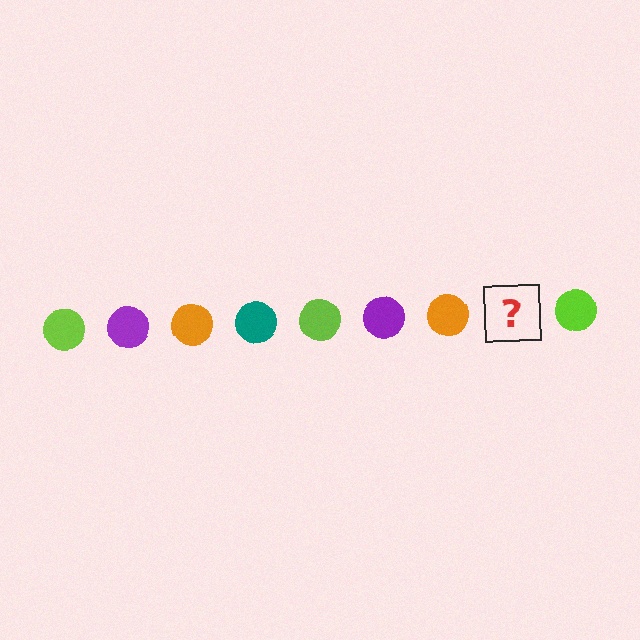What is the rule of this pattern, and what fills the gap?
The rule is that the pattern cycles through lime, purple, orange, teal circles. The gap should be filled with a teal circle.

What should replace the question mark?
The question mark should be replaced with a teal circle.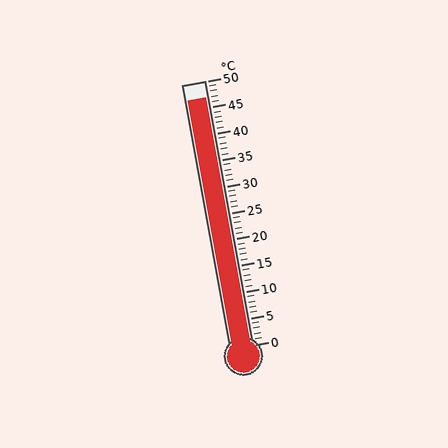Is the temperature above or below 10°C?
The temperature is above 10°C.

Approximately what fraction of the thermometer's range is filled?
The thermometer is filled to approximately 95% of its range.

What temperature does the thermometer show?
The thermometer shows approximately 47°C.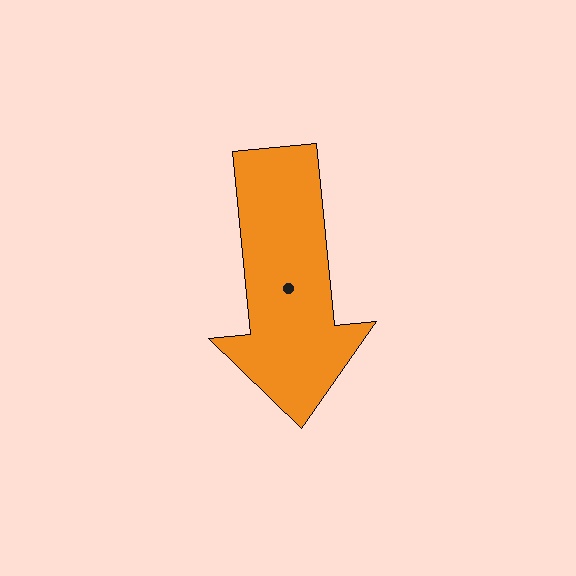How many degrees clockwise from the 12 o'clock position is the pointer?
Approximately 175 degrees.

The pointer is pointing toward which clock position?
Roughly 6 o'clock.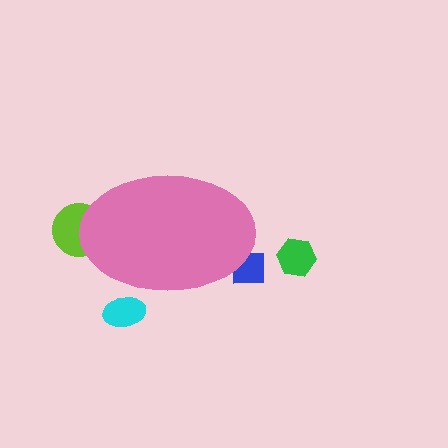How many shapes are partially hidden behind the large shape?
3 shapes are partially hidden.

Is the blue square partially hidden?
Yes, the blue square is partially hidden behind the pink ellipse.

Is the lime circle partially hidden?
Yes, the lime circle is partially hidden behind the pink ellipse.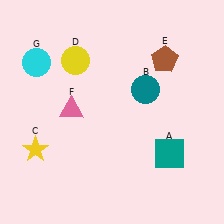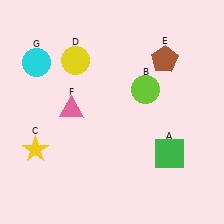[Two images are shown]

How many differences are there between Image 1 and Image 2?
There are 2 differences between the two images.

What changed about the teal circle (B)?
In Image 1, B is teal. In Image 2, it changed to lime.